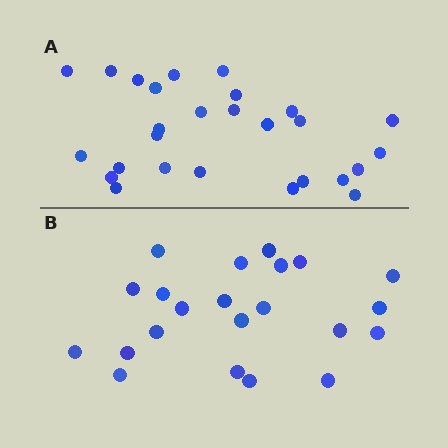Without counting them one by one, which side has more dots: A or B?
Region A (the top region) has more dots.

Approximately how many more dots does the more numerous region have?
Region A has about 5 more dots than region B.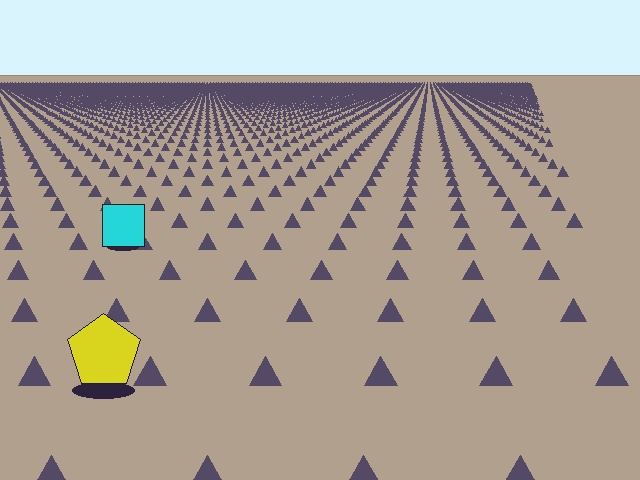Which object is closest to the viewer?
The yellow pentagon is closest. The texture marks near it are larger and more spread out.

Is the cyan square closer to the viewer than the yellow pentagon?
No. The yellow pentagon is closer — you can tell from the texture gradient: the ground texture is coarser near it.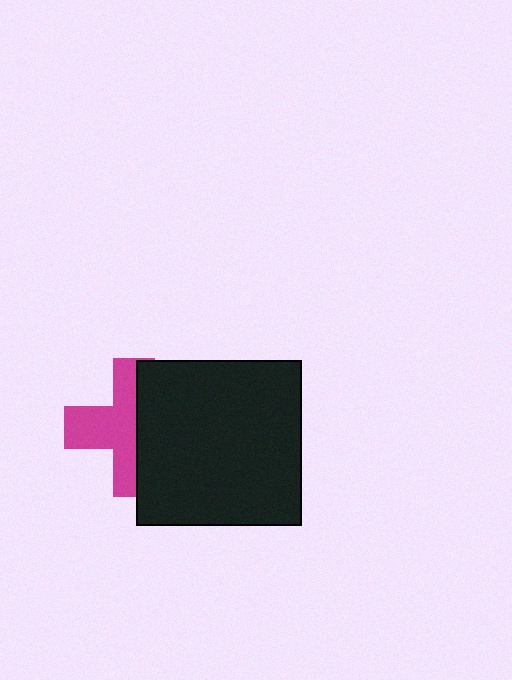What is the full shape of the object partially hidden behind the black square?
The partially hidden object is a magenta cross.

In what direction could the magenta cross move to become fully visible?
The magenta cross could move left. That would shift it out from behind the black square entirely.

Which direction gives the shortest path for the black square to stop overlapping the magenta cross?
Moving right gives the shortest separation.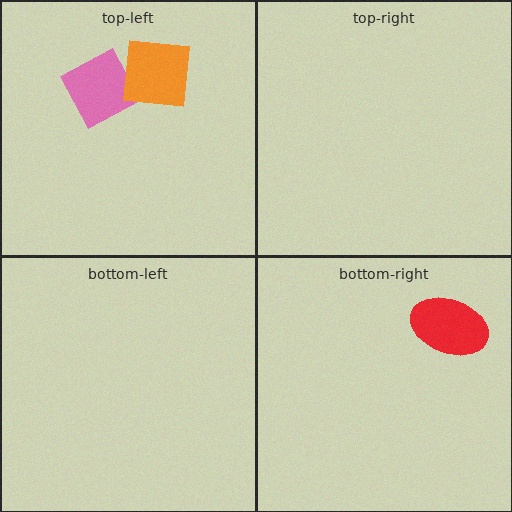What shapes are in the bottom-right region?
The red ellipse.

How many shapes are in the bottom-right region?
1.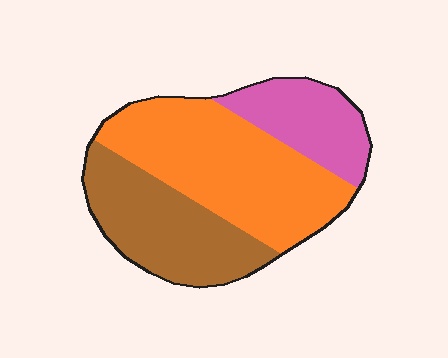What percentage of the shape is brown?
Brown takes up between a quarter and a half of the shape.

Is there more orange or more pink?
Orange.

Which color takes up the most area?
Orange, at roughly 45%.